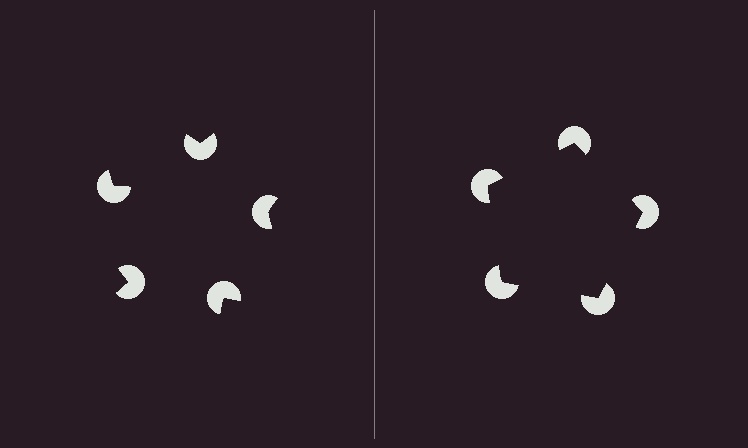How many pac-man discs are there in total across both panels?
10 — 5 on each side.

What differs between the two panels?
The pac-man discs are positioned identically on both sides; only the wedge orientations differ. On the right they align to a pentagon; on the left they are misaligned.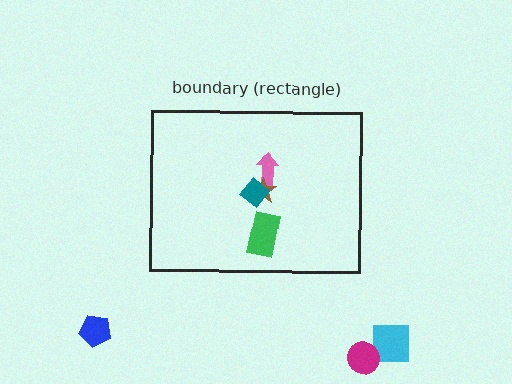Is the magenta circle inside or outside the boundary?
Outside.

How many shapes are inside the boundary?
4 inside, 3 outside.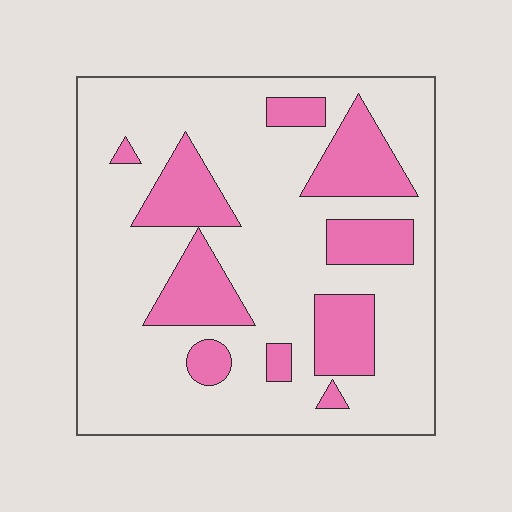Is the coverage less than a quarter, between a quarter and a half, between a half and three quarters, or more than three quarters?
Less than a quarter.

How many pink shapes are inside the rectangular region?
10.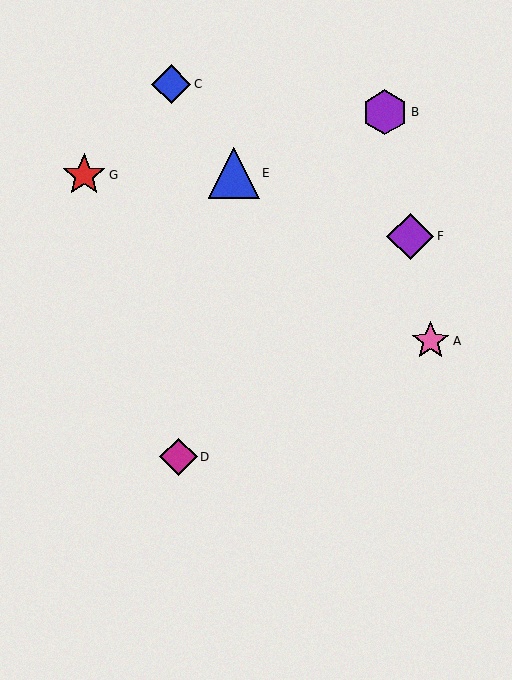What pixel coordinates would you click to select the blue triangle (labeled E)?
Click at (234, 173) to select the blue triangle E.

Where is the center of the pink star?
The center of the pink star is at (431, 341).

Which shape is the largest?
The blue triangle (labeled E) is the largest.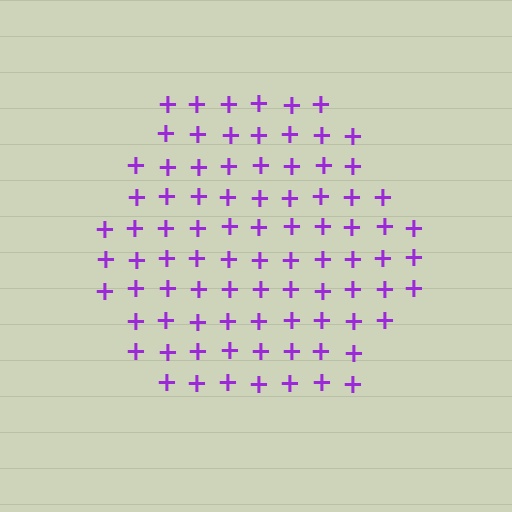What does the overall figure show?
The overall figure shows a hexagon.